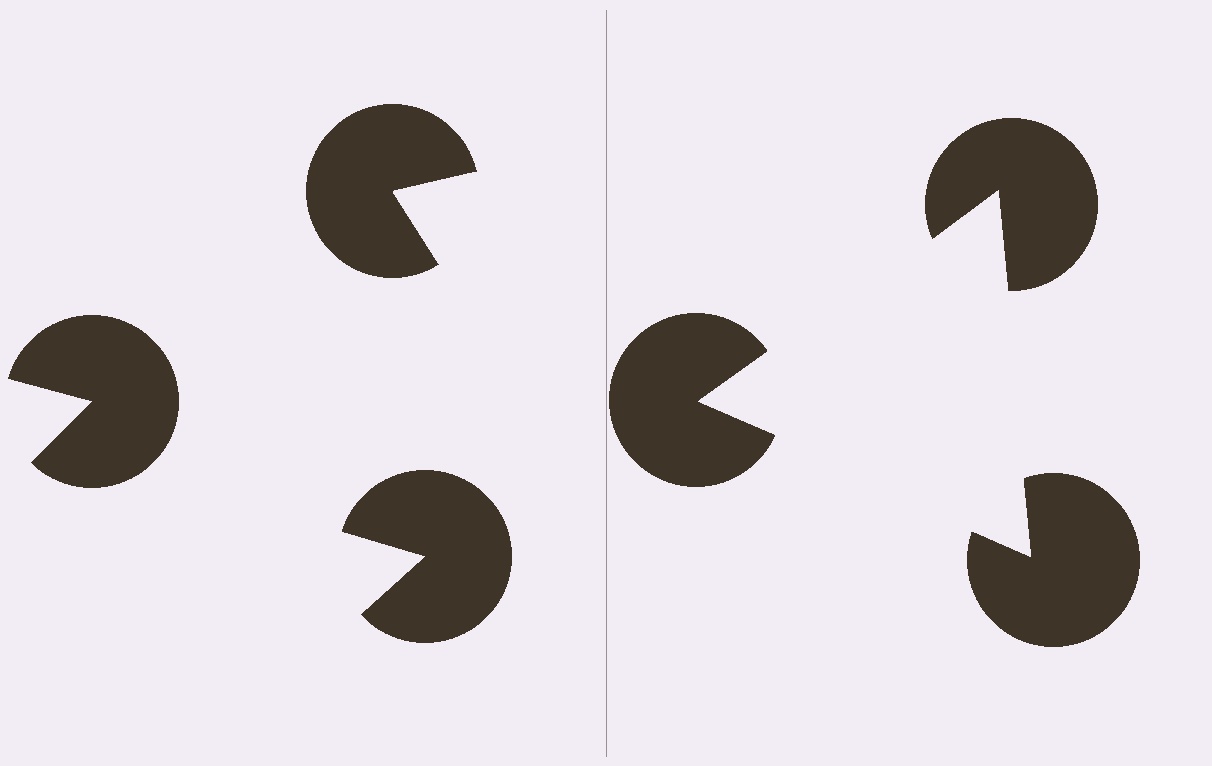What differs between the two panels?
The pac-man discs are positioned identically on both sides; only the wedge orientations differ. On the right they align to a triangle; on the left they are misaligned.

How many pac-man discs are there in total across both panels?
6 — 3 on each side.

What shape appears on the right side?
An illusory triangle.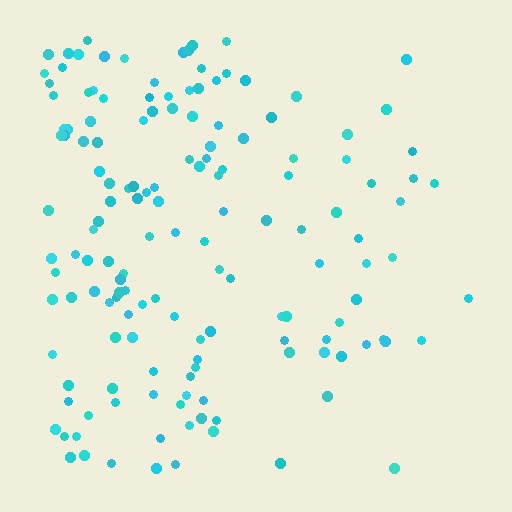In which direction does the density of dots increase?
From right to left, with the left side densest.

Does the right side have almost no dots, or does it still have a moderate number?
Still a moderate number, just noticeably fewer than the left.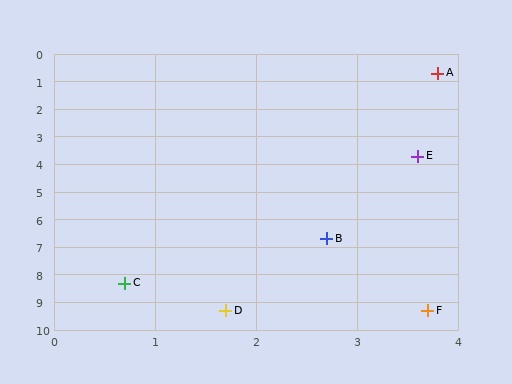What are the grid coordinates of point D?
Point D is at approximately (1.7, 9.3).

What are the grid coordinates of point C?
Point C is at approximately (0.7, 8.3).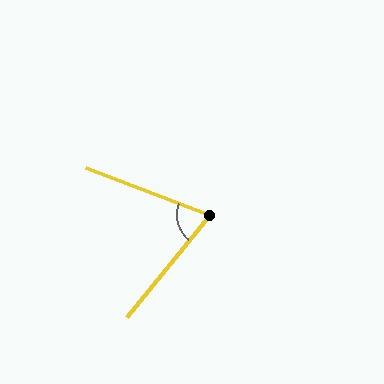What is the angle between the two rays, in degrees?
Approximately 72 degrees.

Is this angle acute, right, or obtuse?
It is acute.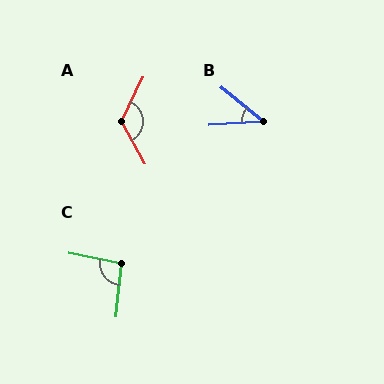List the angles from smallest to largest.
B (43°), C (96°), A (125°).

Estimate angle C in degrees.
Approximately 96 degrees.